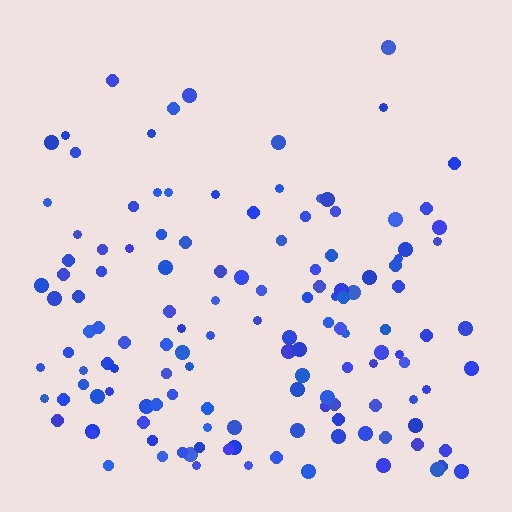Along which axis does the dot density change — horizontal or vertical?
Vertical.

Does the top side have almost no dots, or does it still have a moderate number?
Still a moderate number, just noticeably fewer than the bottom.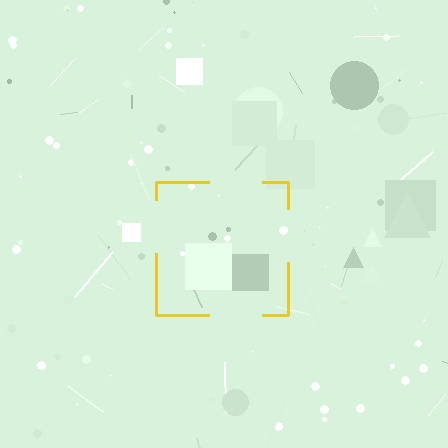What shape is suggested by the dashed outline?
The dashed outline suggests a square.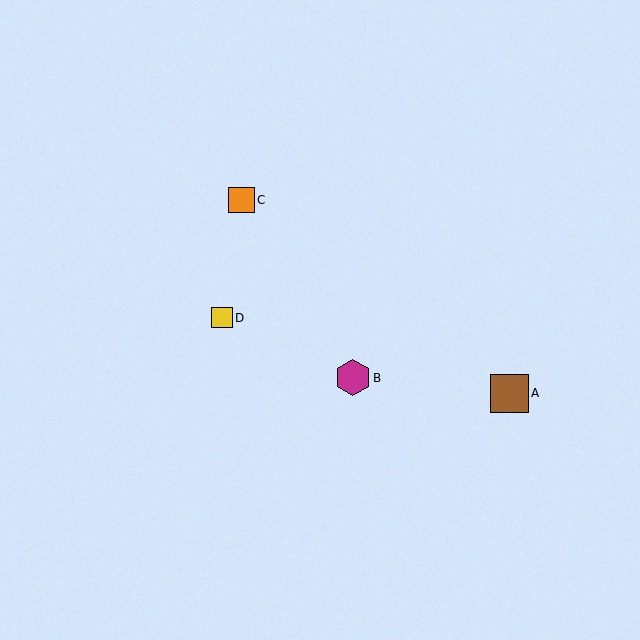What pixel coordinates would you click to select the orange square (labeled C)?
Click at (241, 200) to select the orange square C.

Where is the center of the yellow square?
The center of the yellow square is at (222, 318).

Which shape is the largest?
The brown square (labeled A) is the largest.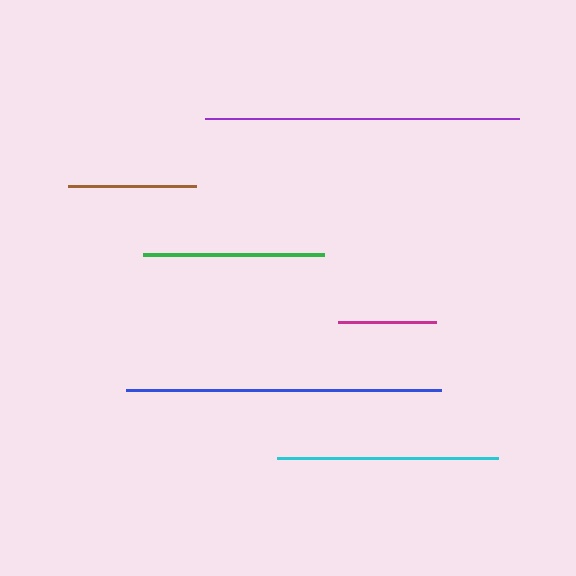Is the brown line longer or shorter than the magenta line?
The brown line is longer than the magenta line.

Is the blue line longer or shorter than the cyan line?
The blue line is longer than the cyan line.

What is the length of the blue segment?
The blue segment is approximately 315 pixels long.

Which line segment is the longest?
The blue line is the longest at approximately 315 pixels.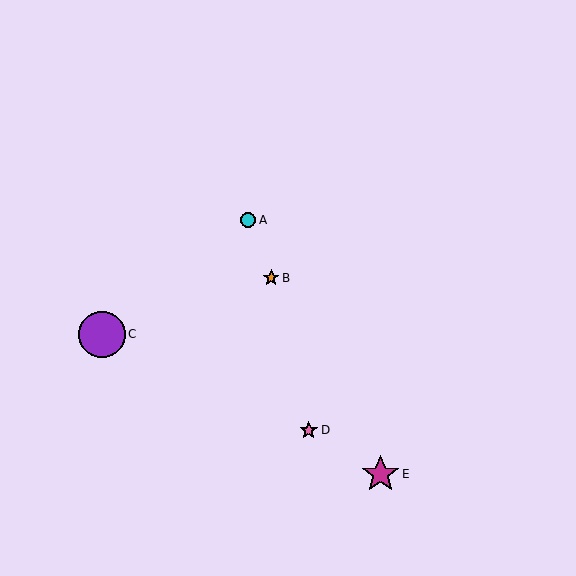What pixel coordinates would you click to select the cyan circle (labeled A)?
Click at (248, 220) to select the cyan circle A.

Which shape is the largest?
The purple circle (labeled C) is the largest.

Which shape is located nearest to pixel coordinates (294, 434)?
The pink star (labeled D) at (309, 430) is nearest to that location.